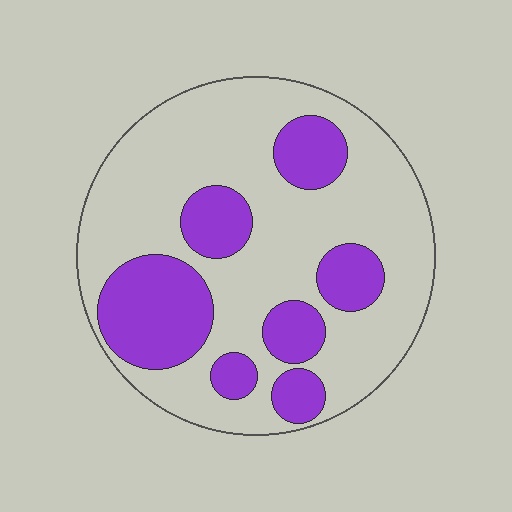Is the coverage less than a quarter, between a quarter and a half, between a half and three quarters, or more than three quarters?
Between a quarter and a half.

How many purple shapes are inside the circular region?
7.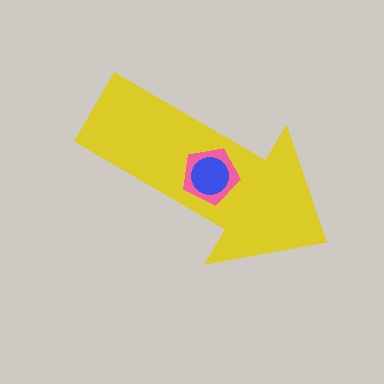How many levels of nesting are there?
3.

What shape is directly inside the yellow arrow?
The pink pentagon.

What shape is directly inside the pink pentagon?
The blue circle.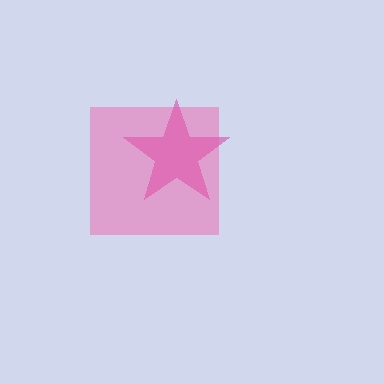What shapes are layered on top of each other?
The layered shapes are: a magenta star, a pink square.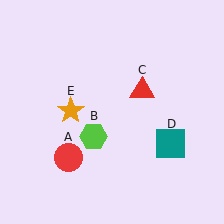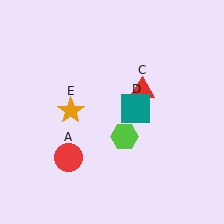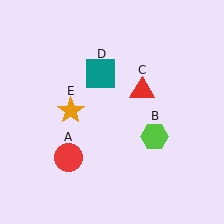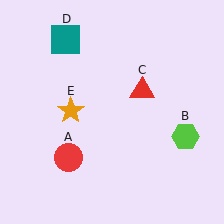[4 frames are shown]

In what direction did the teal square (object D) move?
The teal square (object D) moved up and to the left.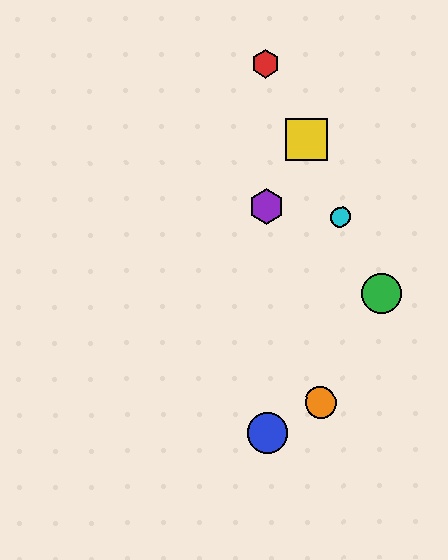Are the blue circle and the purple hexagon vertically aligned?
Yes, both are at x≈267.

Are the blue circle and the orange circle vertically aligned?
No, the blue circle is at x≈267 and the orange circle is at x≈320.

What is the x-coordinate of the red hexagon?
The red hexagon is at x≈265.